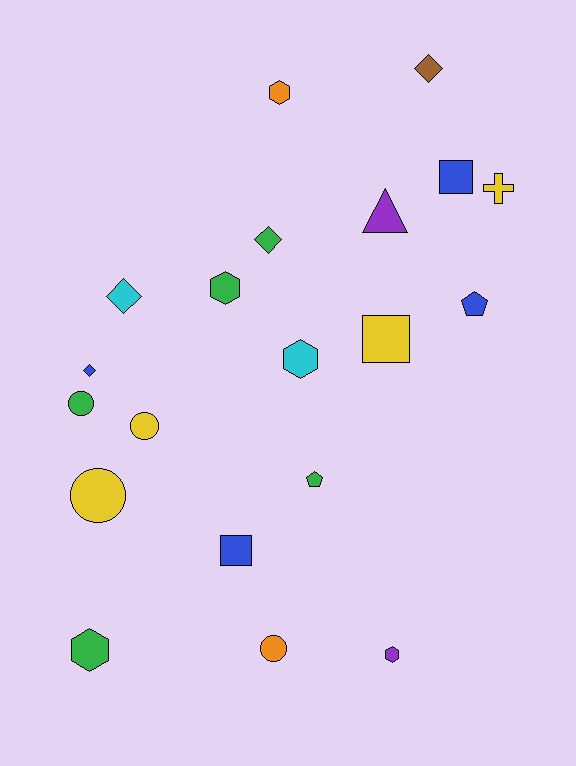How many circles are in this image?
There are 4 circles.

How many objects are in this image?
There are 20 objects.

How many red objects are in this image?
There are no red objects.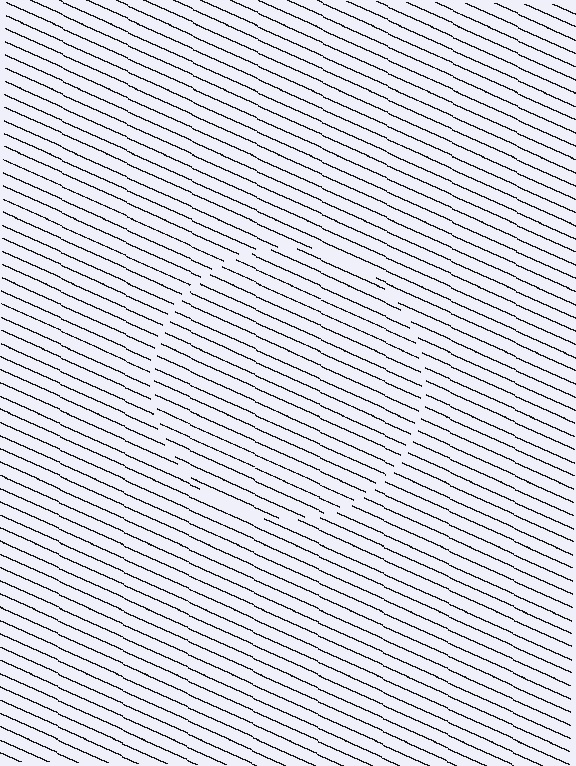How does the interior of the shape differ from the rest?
The interior of the shape contains the same grating, shifted by half a period — the contour is defined by the phase discontinuity where line-ends from the inner and outer gratings abut.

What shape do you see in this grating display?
An illusory circle. The interior of the shape contains the same grating, shifted by half a period — the contour is defined by the phase discontinuity where line-ends from the inner and outer gratings abut.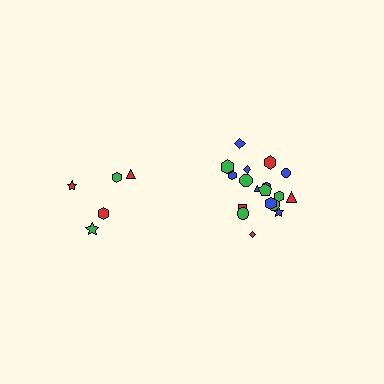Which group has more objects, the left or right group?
The right group.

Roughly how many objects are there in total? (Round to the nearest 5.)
Roughly 25 objects in total.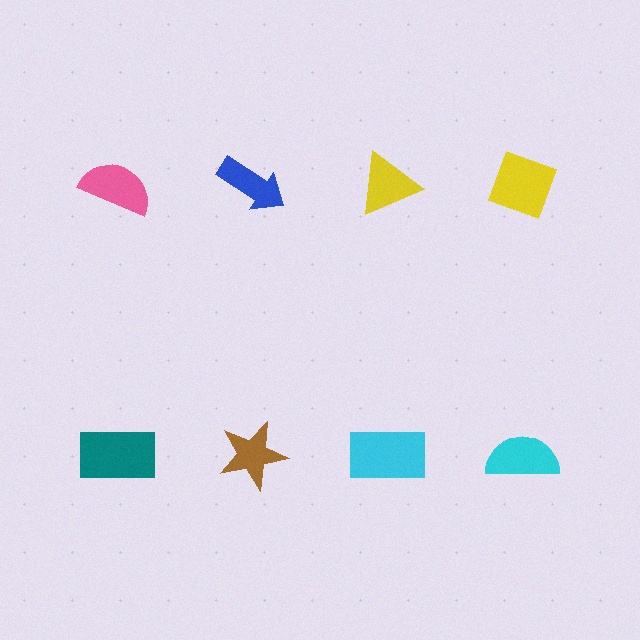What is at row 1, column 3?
A yellow triangle.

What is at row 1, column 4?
A yellow diamond.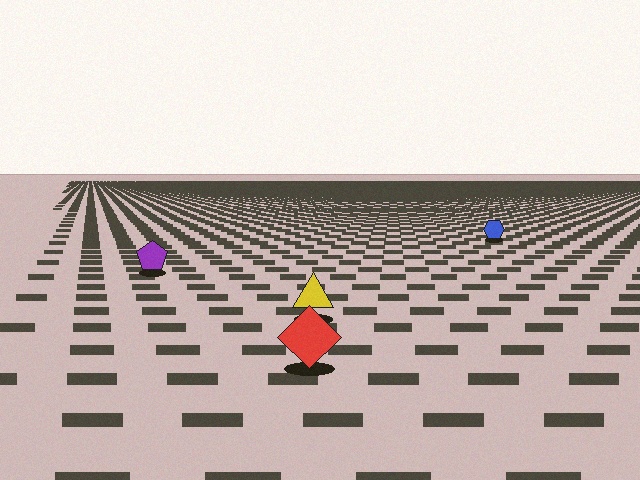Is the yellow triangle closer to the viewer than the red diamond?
No. The red diamond is closer — you can tell from the texture gradient: the ground texture is coarser near it.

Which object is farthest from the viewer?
The blue hexagon is farthest from the viewer. It appears smaller and the ground texture around it is denser.